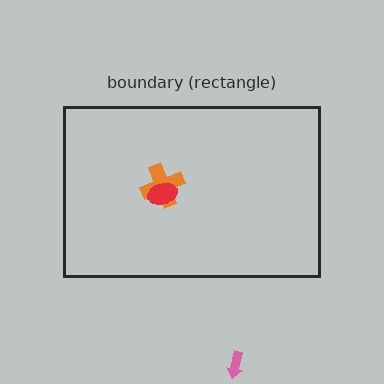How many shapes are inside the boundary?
2 inside, 1 outside.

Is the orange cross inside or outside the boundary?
Inside.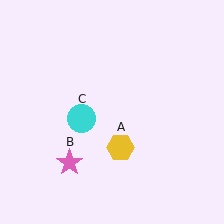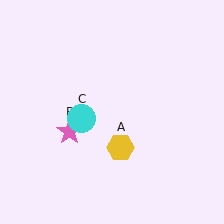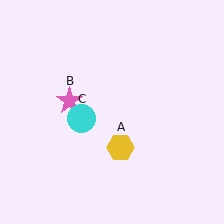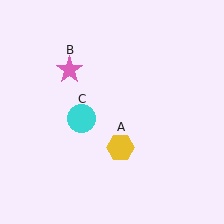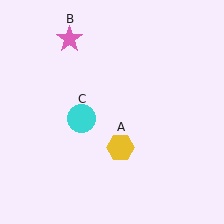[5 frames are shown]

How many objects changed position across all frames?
1 object changed position: pink star (object B).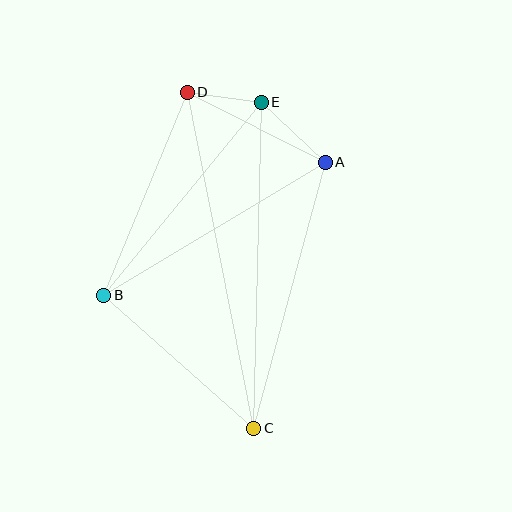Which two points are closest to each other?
Points D and E are closest to each other.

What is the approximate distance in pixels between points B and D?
The distance between B and D is approximately 219 pixels.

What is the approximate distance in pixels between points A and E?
The distance between A and E is approximately 88 pixels.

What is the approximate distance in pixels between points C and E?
The distance between C and E is approximately 326 pixels.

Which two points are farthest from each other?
Points C and D are farthest from each other.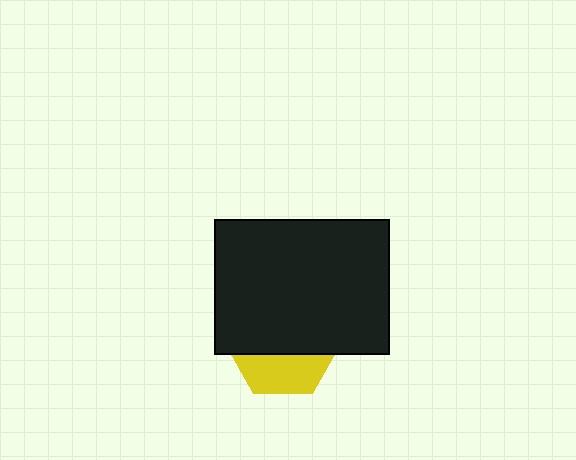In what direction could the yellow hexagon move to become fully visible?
The yellow hexagon could move down. That would shift it out from behind the black rectangle entirely.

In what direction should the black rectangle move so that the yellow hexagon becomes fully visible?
The black rectangle should move up. That is the shortest direction to clear the overlap and leave the yellow hexagon fully visible.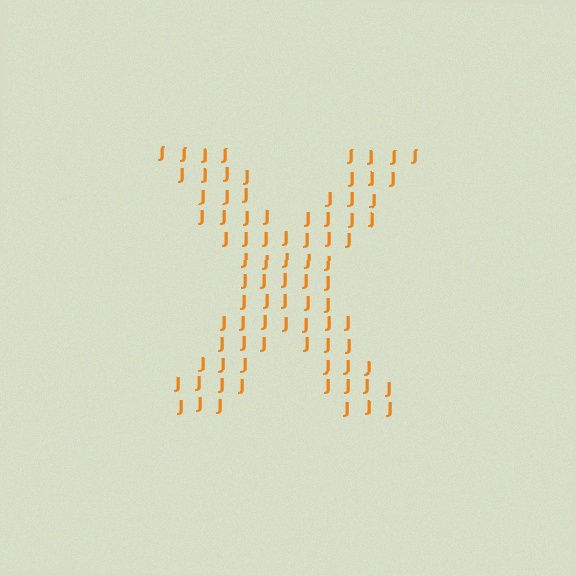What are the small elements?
The small elements are letter J's.